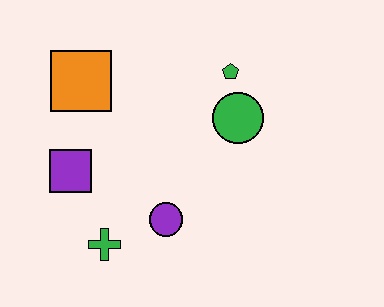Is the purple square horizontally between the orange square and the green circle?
No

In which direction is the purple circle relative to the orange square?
The purple circle is below the orange square.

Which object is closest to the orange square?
The purple square is closest to the orange square.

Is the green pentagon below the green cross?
No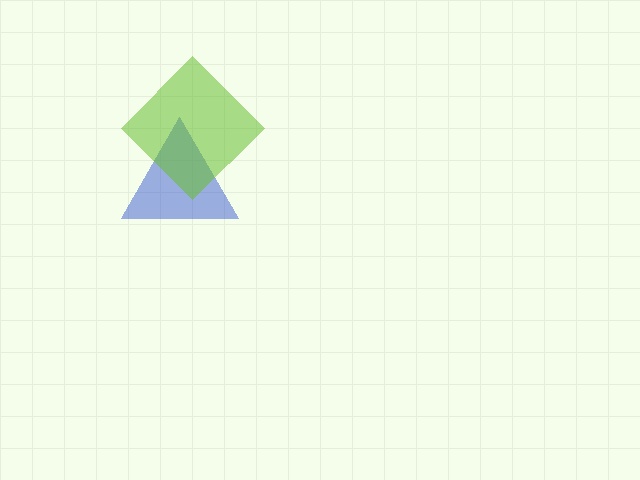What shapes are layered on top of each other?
The layered shapes are: a blue triangle, a lime diamond.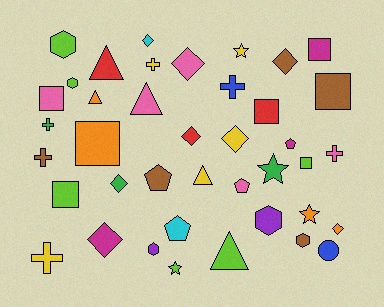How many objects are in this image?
There are 40 objects.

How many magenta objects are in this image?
There are 3 magenta objects.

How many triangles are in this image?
There are 5 triangles.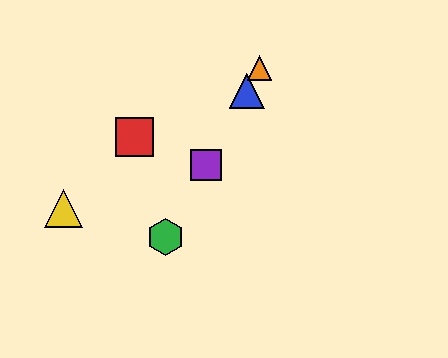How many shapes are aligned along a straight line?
4 shapes (the blue triangle, the green hexagon, the purple square, the orange triangle) are aligned along a straight line.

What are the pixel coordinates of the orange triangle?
The orange triangle is at (259, 68).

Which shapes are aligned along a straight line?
The blue triangle, the green hexagon, the purple square, the orange triangle are aligned along a straight line.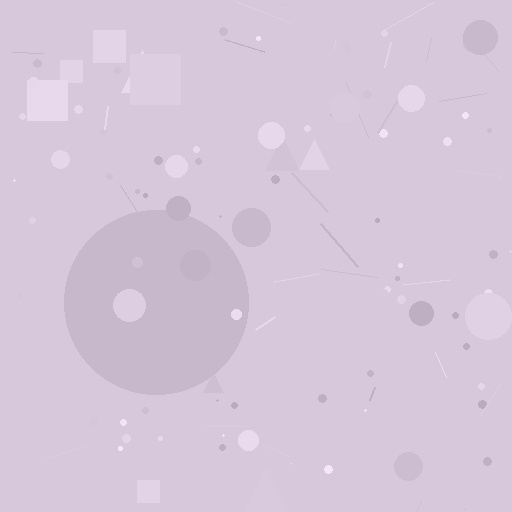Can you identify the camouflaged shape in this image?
The camouflaged shape is a circle.